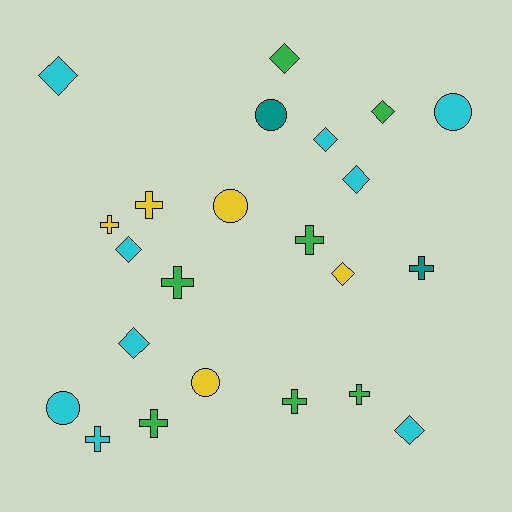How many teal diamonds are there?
There are no teal diamonds.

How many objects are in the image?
There are 23 objects.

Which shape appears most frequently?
Diamond, with 9 objects.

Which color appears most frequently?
Cyan, with 9 objects.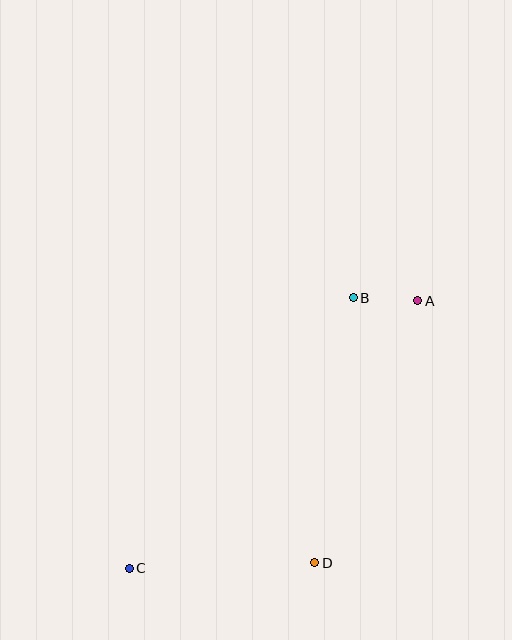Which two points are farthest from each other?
Points A and C are farthest from each other.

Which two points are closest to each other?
Points A and B are closest to each other.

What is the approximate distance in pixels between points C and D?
The distance between C and D is approximately 185 pixels.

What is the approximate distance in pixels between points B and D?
The distance between B and D is approximately 268 pixels.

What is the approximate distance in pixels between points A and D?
The distance between A and D is approximately 282 pixels.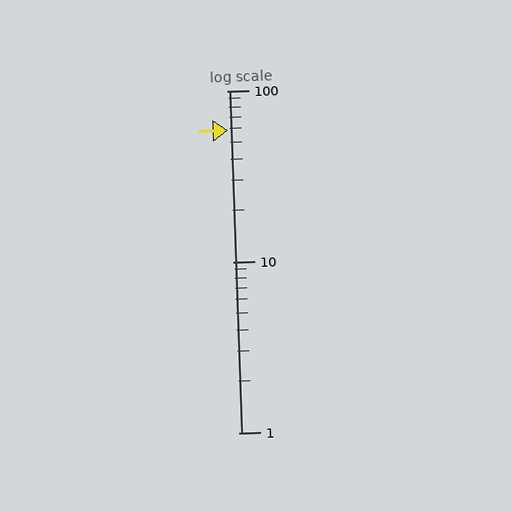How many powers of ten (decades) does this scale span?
The scale spans 2 decades, from 1 to 100.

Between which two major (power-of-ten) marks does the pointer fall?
The pointer is between 10 and 100.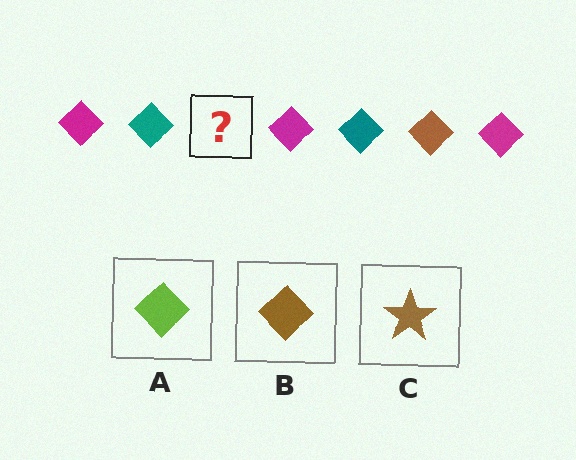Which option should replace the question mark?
Option B.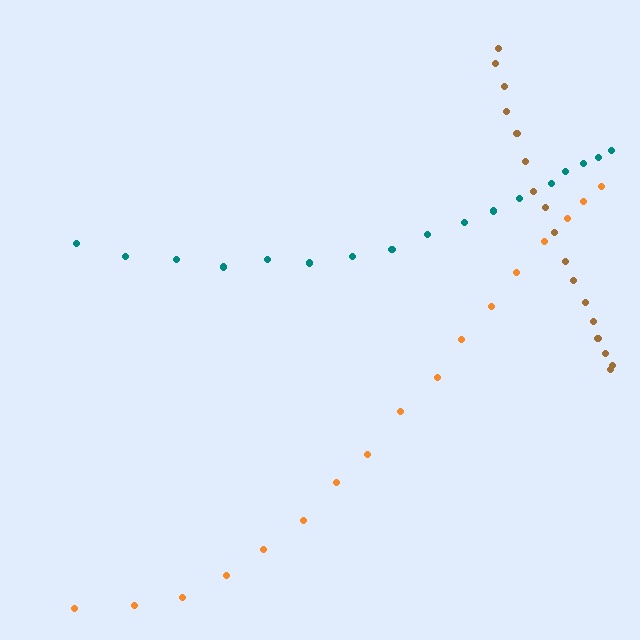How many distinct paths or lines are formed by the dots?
There are 3 distinct paths.